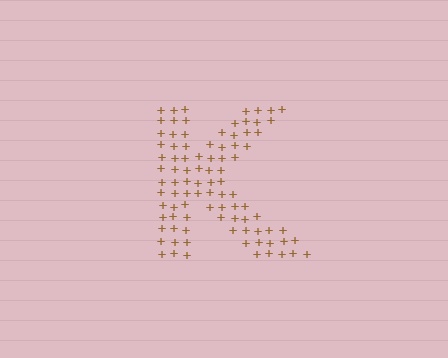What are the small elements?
The small elements are plus signs.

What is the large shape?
The large shape is the letter K.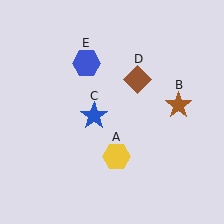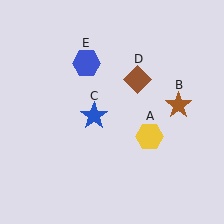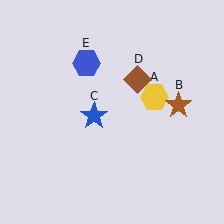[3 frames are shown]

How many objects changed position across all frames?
1 object changed position: yellow hexagon (object A).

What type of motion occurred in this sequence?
The yellow hexagon (object A) rotated counterclockwise around the center of the scene.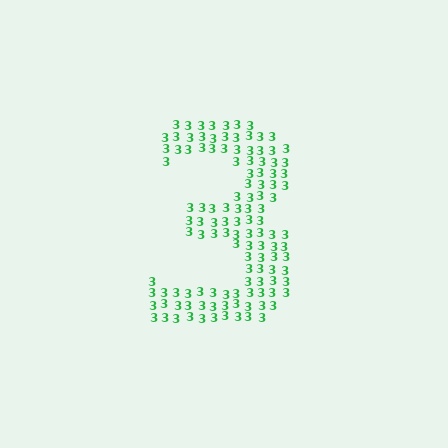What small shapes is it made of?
It is made of small digit 3's.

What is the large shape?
The large shape is the digit 3.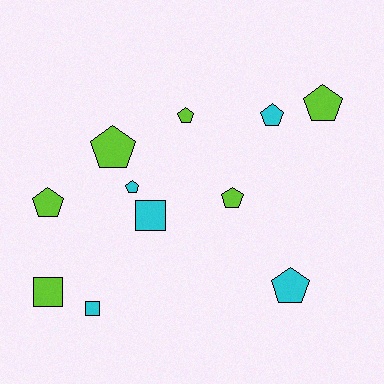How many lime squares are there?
There is 1 lime square.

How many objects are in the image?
There are 11 objects.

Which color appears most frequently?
Lime, with 6 objects.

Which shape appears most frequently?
Pentagon, with 8 objects.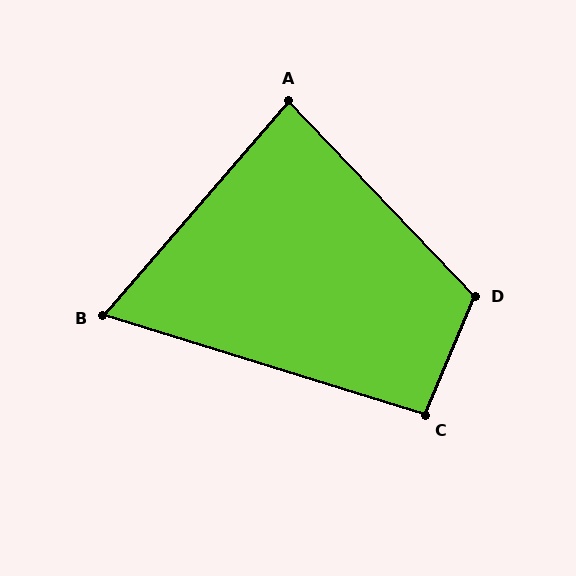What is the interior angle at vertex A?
Approximately 84 degrees (acute).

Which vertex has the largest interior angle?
D, at approximately 114 degrees.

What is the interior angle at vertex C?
Approximately 96 degrees (obtuse).